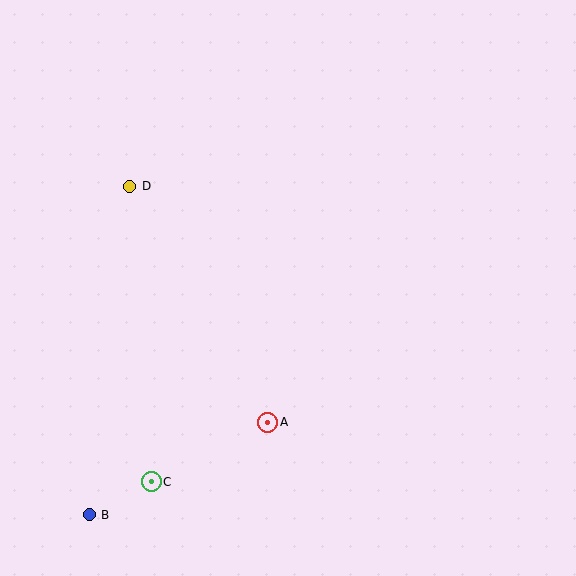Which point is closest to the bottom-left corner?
Point B is closest to the bottom-left corner.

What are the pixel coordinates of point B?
Point B is at (89, 515).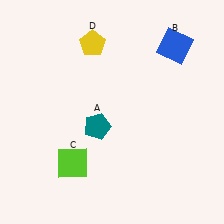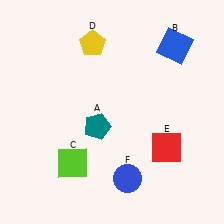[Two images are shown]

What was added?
A red square (E), a blue circle (F) were added in Image 2.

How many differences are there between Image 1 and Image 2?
There are 2 differences between the two images.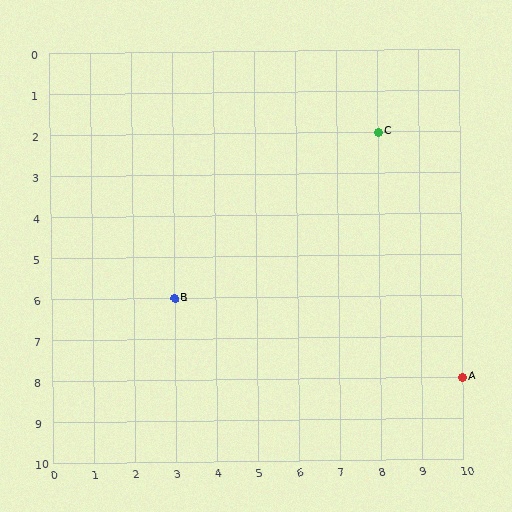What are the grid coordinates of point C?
Point C is at grid coordinates (8, 2).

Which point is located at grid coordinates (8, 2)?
Point C is at (8, 2).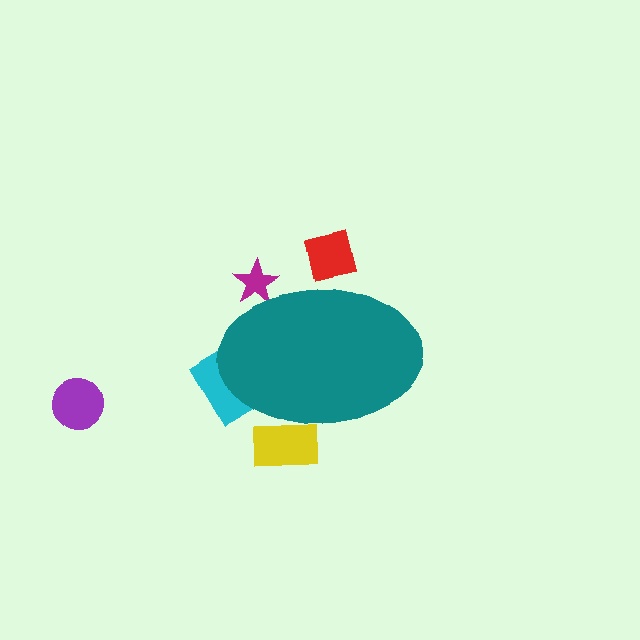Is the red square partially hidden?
Yes, the red square is partially hidden behind the teal ellipse.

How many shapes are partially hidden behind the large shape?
4 shapes are partially hidden.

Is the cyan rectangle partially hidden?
Yes, the cyan rectangle is partially hidden behind the teal ellipse.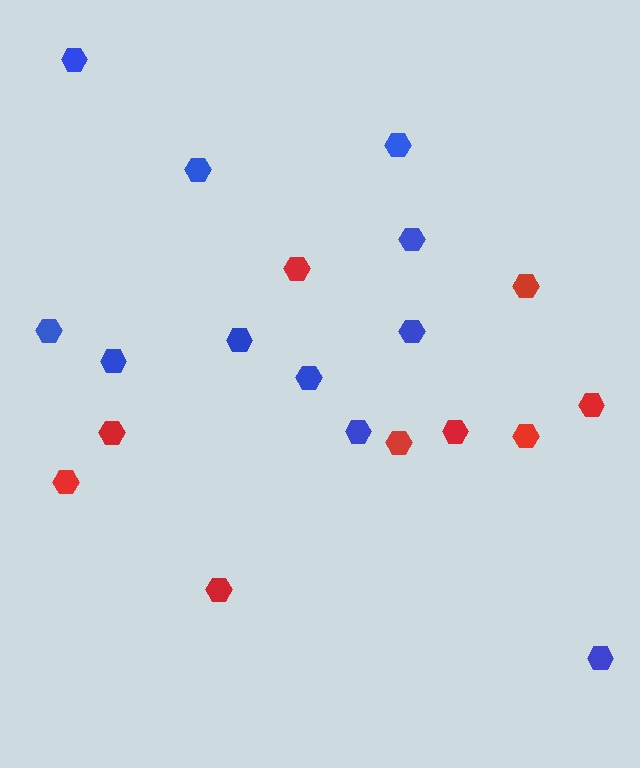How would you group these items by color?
There are 2 groups: one group of blue hexagons (11) and one group of red hexagons (9).